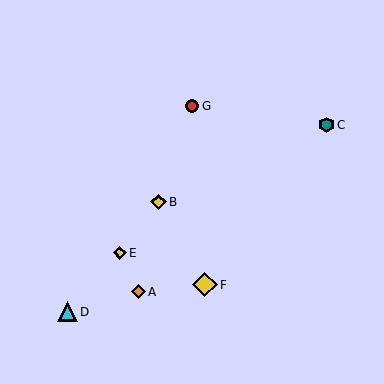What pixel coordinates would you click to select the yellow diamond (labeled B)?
Click at (158, 202) to select the yellow diamond B.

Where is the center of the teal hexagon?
The center of the teal hexagon is at (326, 125).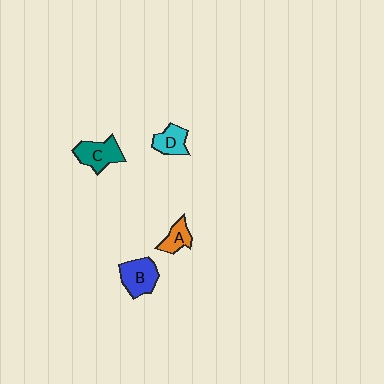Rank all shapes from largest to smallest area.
From largest to smallest: B (blue), C (teal), D (cyan), A (orange).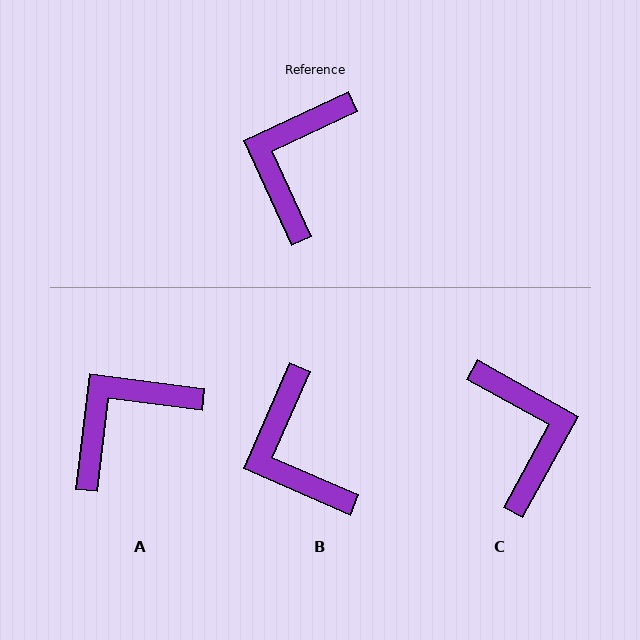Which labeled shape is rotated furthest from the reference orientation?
C, about 143 degrees away.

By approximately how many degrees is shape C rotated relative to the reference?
Approximately 143 degrees clockwise.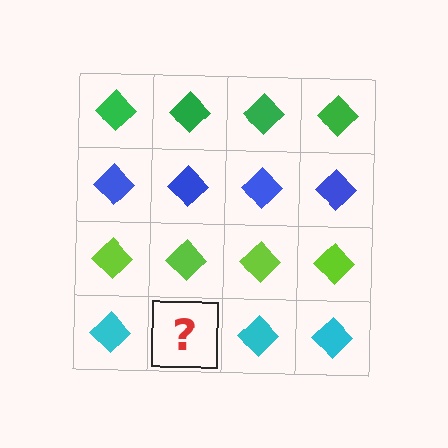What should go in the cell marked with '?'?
The missing cell should contain a cyan diamond.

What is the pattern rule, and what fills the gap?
The rule is that each row has a consistent color. The gap should be filled with a cyan diamond.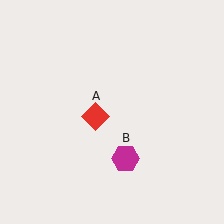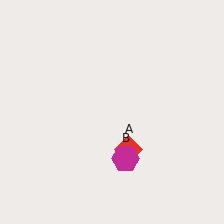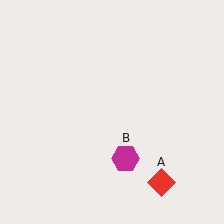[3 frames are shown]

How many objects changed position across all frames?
1 object changed position: red diamond (object A).